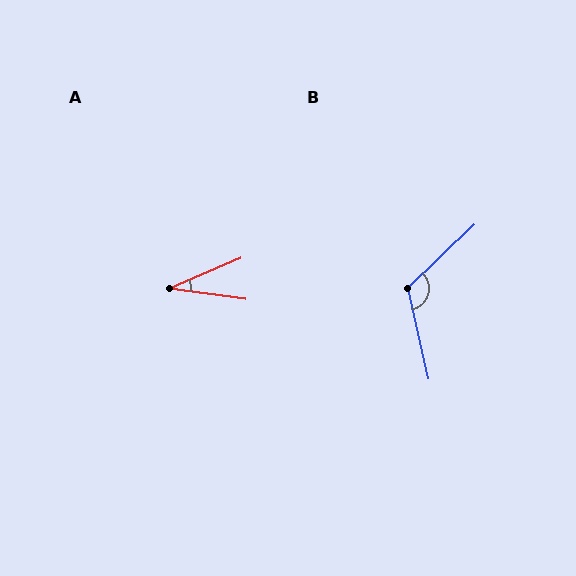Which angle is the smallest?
A, at approximately 31 degrees.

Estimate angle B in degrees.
Approximately 121 degrees.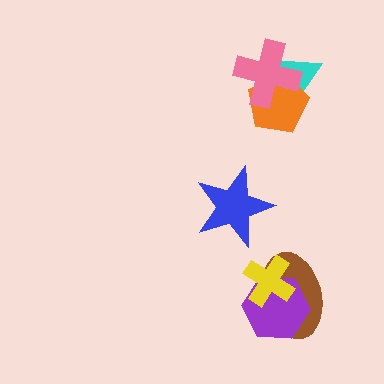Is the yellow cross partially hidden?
No, no other shape covers it.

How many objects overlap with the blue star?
0 objects overlap with the blue star.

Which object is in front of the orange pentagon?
The pink cross is in front of the orange pentagon.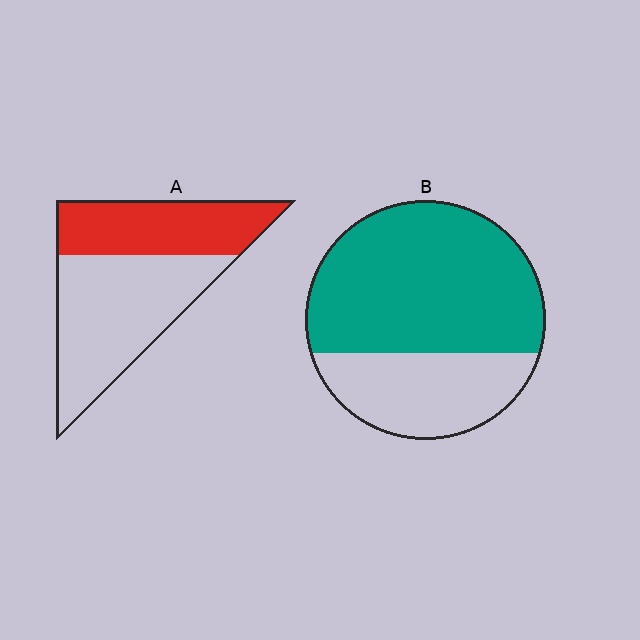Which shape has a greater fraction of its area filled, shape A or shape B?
Shape B.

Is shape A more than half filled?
No.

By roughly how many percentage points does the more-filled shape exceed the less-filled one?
By roughly 25 percentage points (B over A).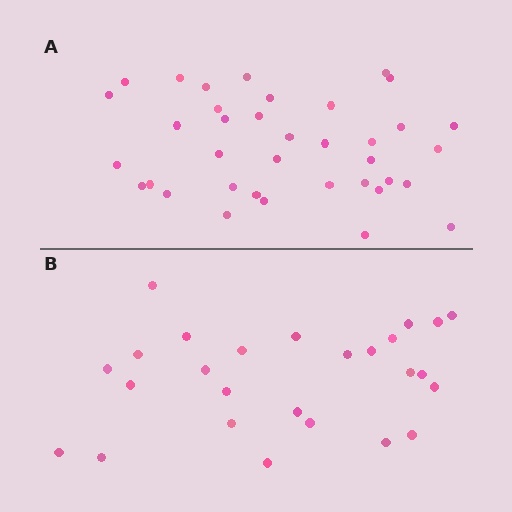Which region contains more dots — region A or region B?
Region A (the top region) has more dots.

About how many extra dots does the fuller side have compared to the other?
Region A has roughly 12 or so more dots than region B.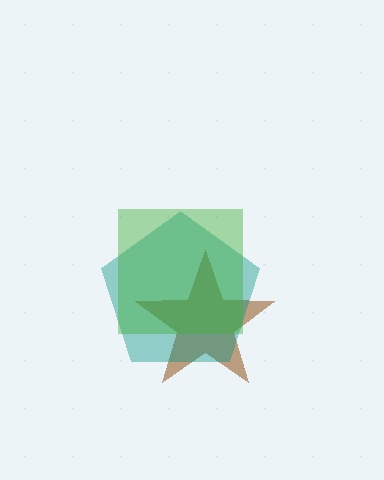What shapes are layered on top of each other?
The layered shapes are: a brown star, a teal pentagon, a green square.